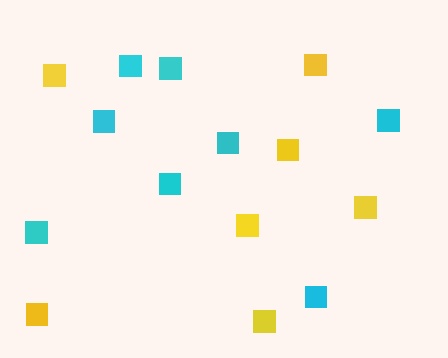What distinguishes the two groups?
There are 2 groups: one group of yellow squares (7) and one group of cyan squares (8).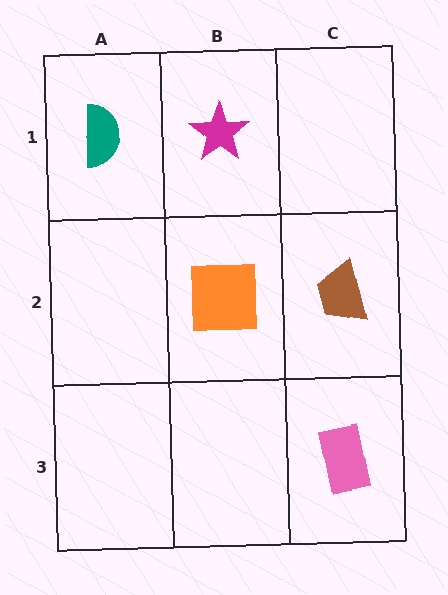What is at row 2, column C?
A brown trapezoid.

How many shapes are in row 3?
1 shape.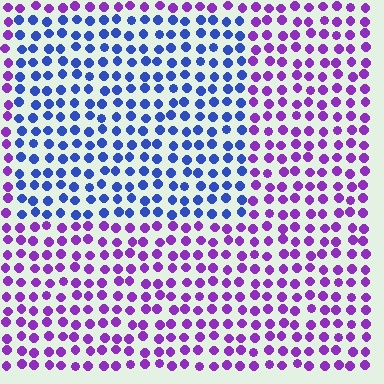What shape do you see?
I see a rectangle.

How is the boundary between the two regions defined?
The boundary is defined purely by a slight shift in hue (about 54 degrees). Spacing, size, and orientation are identical on both sides.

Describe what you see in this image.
The image is filled with small purple elements in a uniform arrangement. A rectangle-shaped region is visible where the elements are tinted to a slightly different hue, forming a subtle color boundary.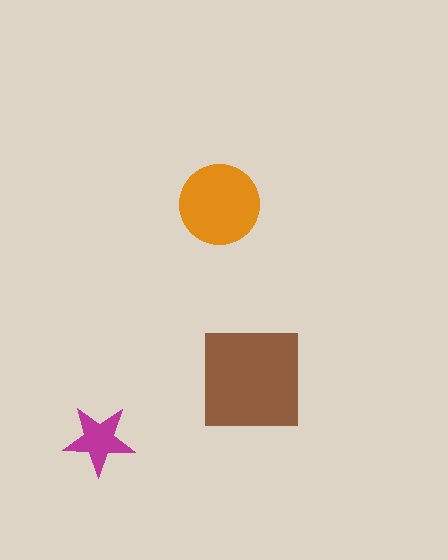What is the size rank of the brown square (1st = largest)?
1st.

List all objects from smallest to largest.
The magenta star, the orange circle, the brown square.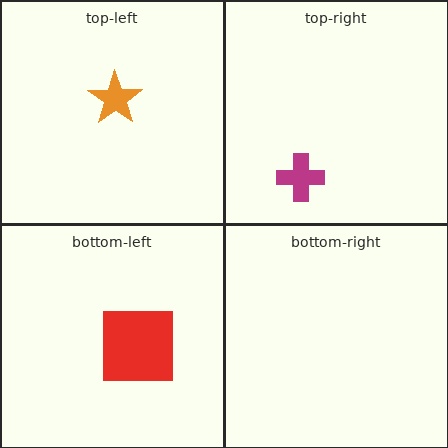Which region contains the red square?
The bottom-left region.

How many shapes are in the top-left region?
1.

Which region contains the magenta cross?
The top-right region.